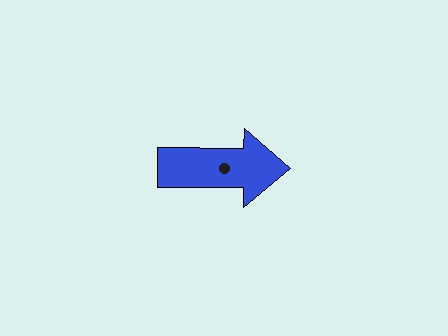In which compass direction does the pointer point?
East.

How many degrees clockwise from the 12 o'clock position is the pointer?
Approximately 90 degrees.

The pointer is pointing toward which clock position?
Roughly 3 o'clock.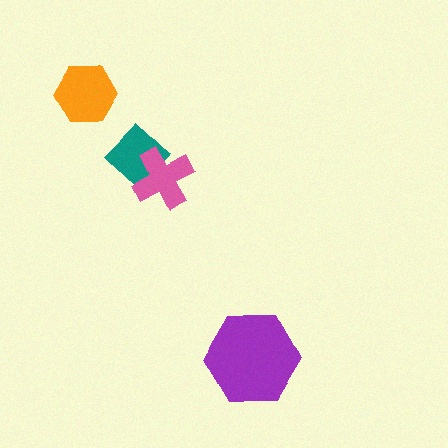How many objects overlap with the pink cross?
1 object overlaps with the pink cross.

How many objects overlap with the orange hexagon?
0 objects overlap with the orange hexagon.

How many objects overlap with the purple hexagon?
0 objects overlap with the purple hexagon.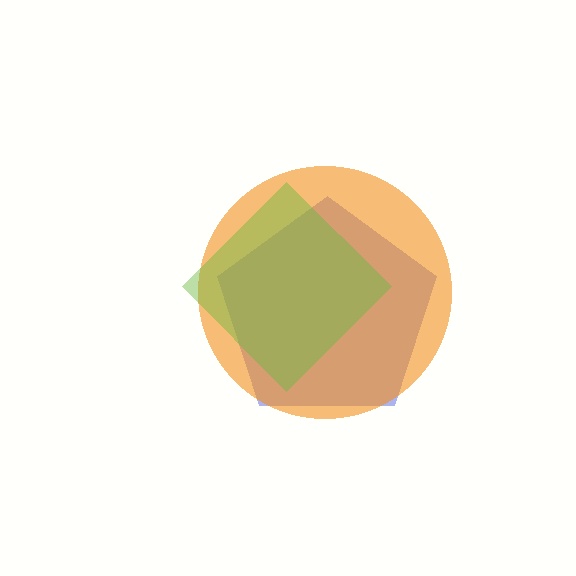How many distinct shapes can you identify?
There are 3 distinct shapes: a blue pentagon, an orange circle, a lime diamond.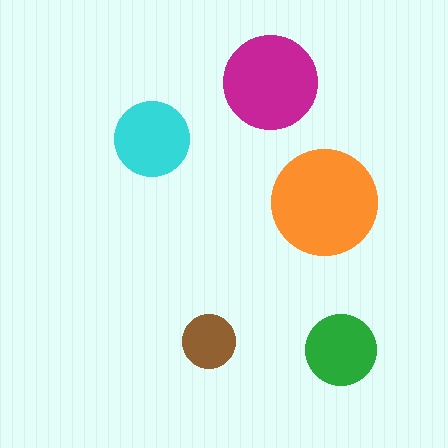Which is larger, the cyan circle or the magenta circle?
The magenta one.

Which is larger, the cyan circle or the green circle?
The cyan one.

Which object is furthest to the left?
The cyan circle is leftmost.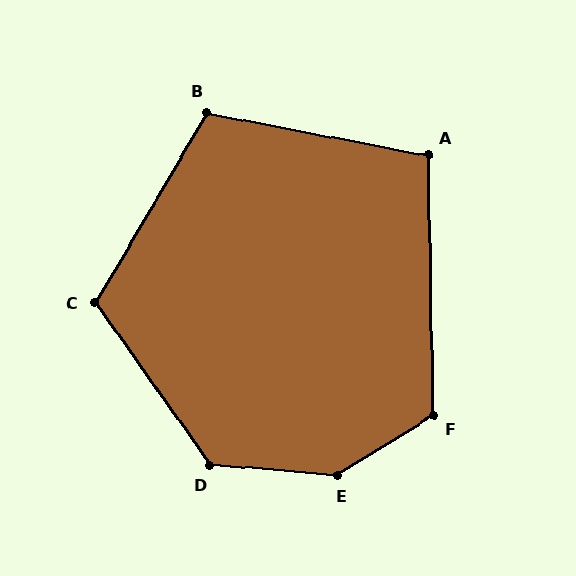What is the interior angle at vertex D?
Approximately 130 degrees (obtuse).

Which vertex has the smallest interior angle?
A, at approximately 102 degrees.